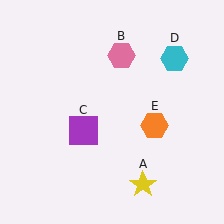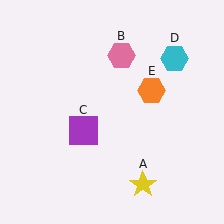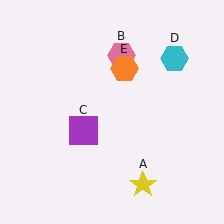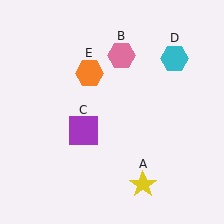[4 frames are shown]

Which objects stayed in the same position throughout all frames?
Yellow star (object A) and pink hexagon (object B) and purple square (object C) and cyan hexagon (object D) remained stationary.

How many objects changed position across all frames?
1 object changed position: orange hexagon (object E).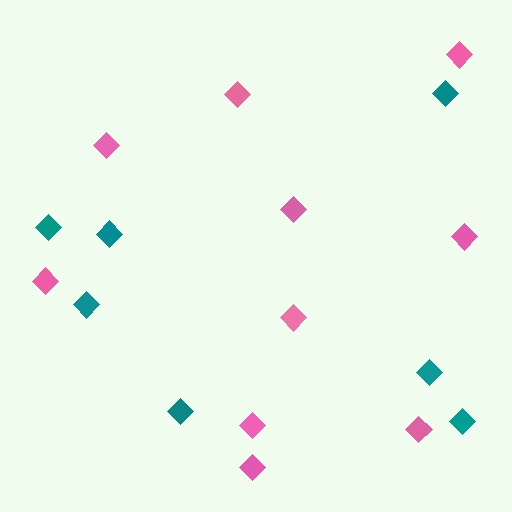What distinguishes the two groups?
There are 2 groups: one group of pink diamonds (10) and one group of teal diamonds (7).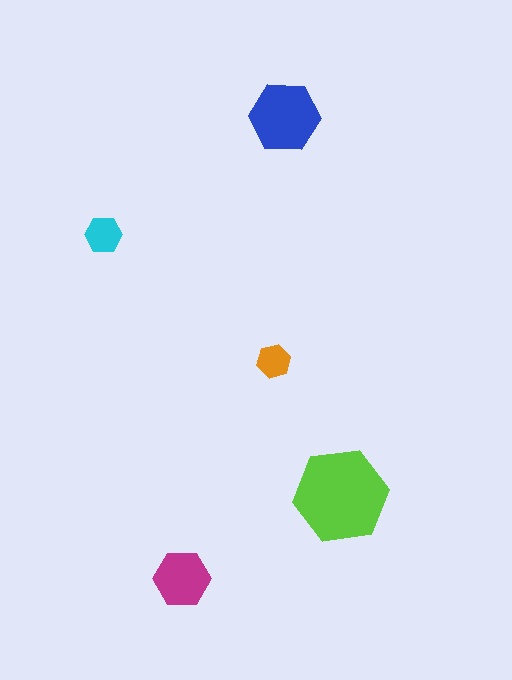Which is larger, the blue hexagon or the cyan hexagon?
The blue one.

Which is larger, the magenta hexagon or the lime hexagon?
The lime one.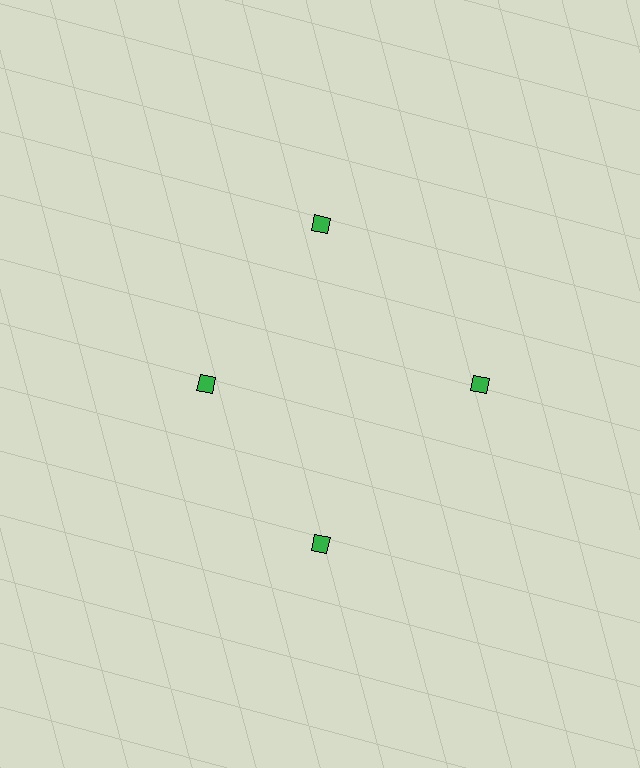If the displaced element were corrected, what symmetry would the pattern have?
It would have 4-fold rotational symmetry — the pattern would map onto itself every 90 degrees.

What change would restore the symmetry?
The symmetry would be restored by moving it outward, back onto the ring so that all 4 diamonds sit at equal angles and equal distance from the center.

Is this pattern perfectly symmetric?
No. The 4 green diamonds are arranged in a ring, but one element near the 9 o'clock position is pulled inward toward the center, breaking the 4-fold rotational symmetry.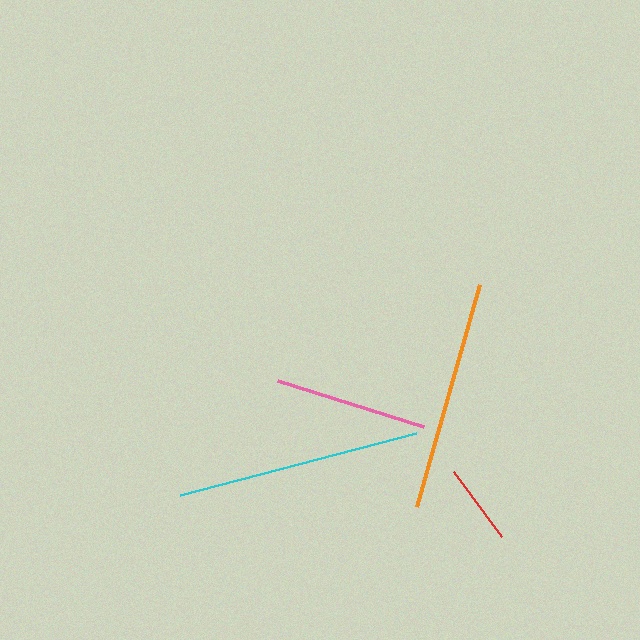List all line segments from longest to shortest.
From longest to shortest: cyan, orange, pink, red.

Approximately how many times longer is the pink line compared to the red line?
The pink line is approximately 1.9 times the length of the red line.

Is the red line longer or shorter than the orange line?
The orange line is longer than the red line.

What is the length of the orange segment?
The orange segment is approximately 230 pixels long.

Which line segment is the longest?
The cyan line is the longest at approximately 244 pixels.